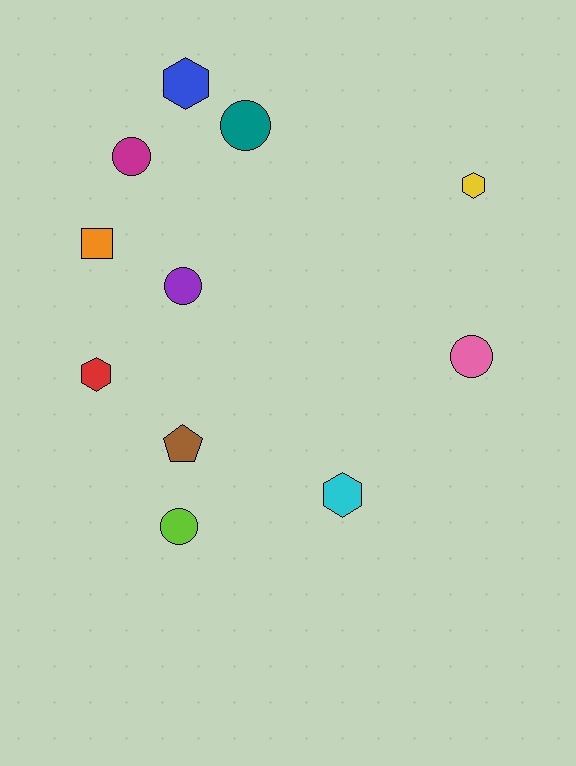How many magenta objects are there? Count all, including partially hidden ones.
There is 1 magenta object.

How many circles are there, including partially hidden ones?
There are 5 circles.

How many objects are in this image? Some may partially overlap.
There are 11 objects.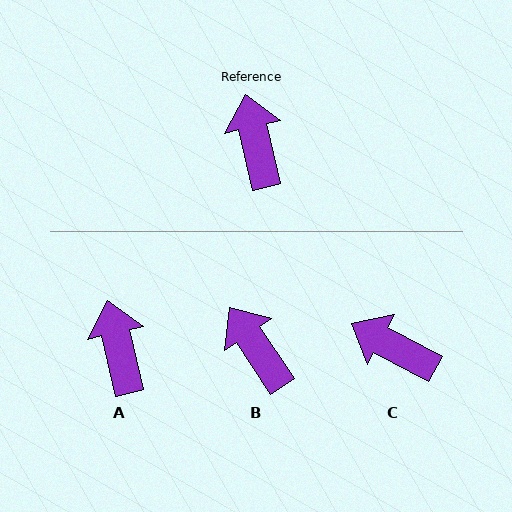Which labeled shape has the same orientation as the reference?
A.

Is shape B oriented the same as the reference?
No, it is off by about 21 degrees.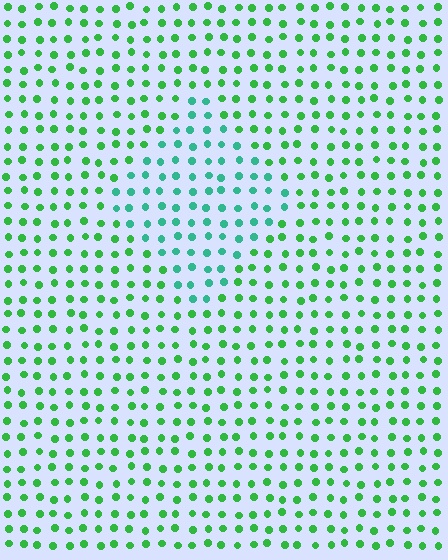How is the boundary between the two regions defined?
The boundary is defined purely by a slight shift in hue (about 36 degrees). Spacing, size, and orientation are identical on both sides.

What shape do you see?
I see a diamond.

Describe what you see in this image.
The image is filled with small green elements in a uniform arrangement. A diamond-shaped region is visible where the elements are tinted to a slightly different hue, forming a subtle color boundary.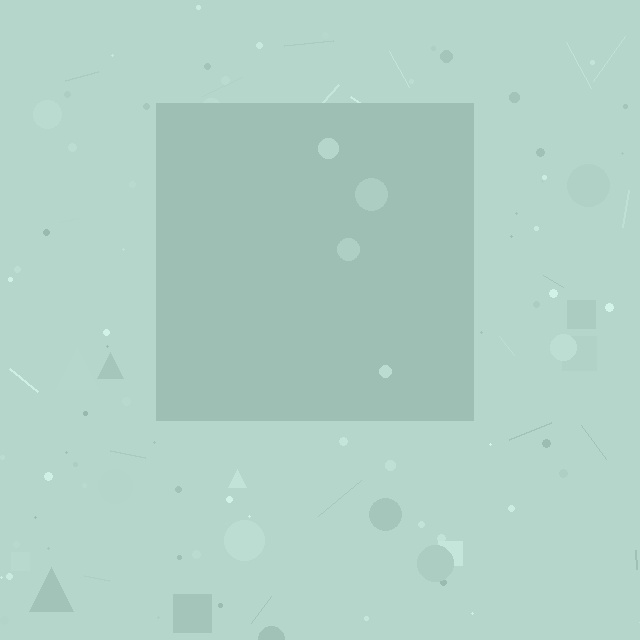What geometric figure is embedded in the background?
A square is embedded in the background.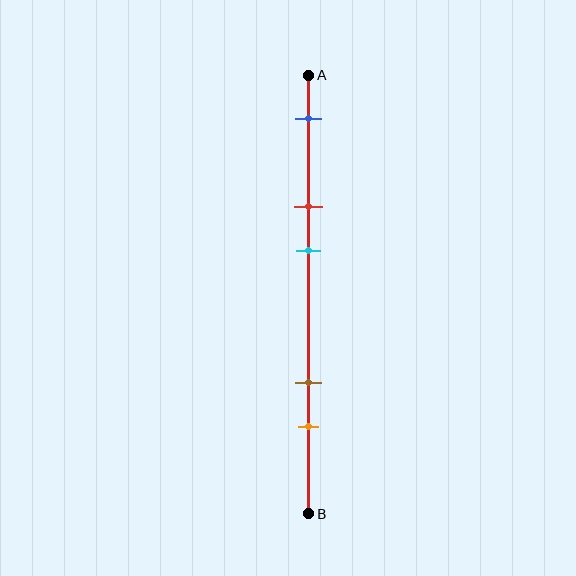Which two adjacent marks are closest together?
The red and cyan marks are the closest adjacent pair.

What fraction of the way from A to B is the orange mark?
The orange mark is approximately 80% (0.8) of the way from A to B.